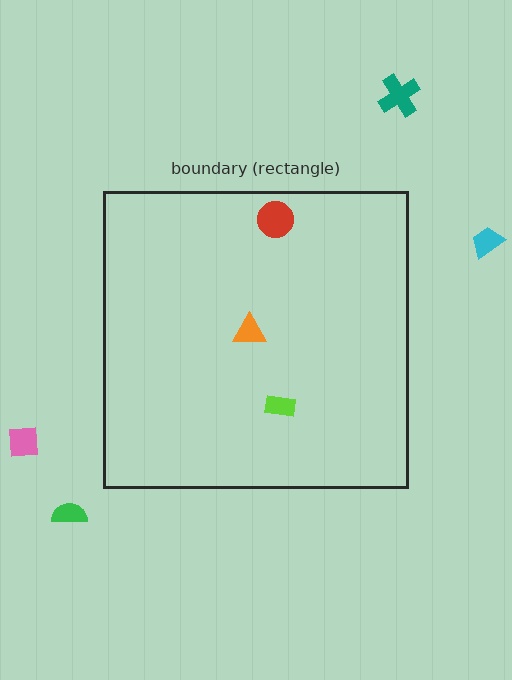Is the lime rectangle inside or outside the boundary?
Inside.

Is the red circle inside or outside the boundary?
Inside.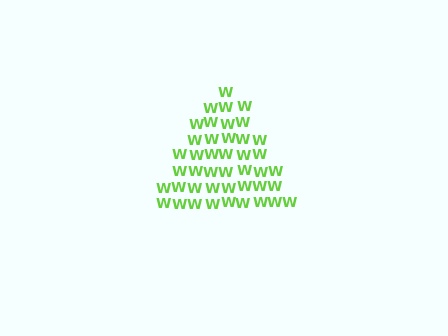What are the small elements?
The small elements are letter W's.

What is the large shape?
The large shape is a triangle.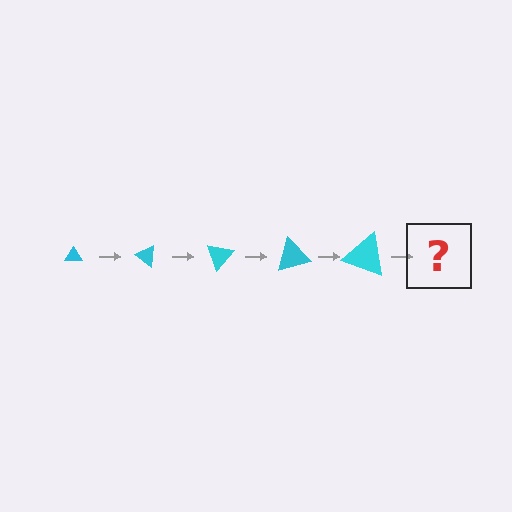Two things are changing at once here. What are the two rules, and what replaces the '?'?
The two rules are that the triangle grows larger each step and it rotates 35 degrees each step. The '?' should be a triangle, larger than the previous one and rotated 175 degrees from the start.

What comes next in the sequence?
The next element should be a triangle, larger than the previous one and rotated 175 degrees from the start.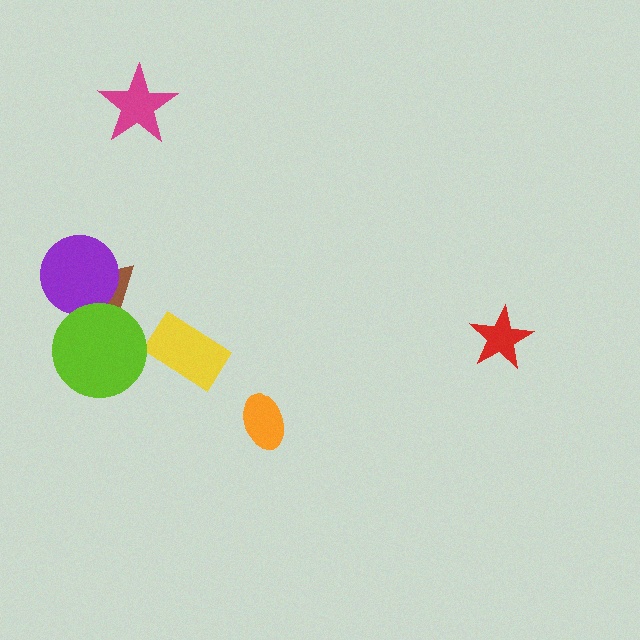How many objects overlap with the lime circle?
1 object overlaps with the lime circle.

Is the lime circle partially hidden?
No, no other shape covers it.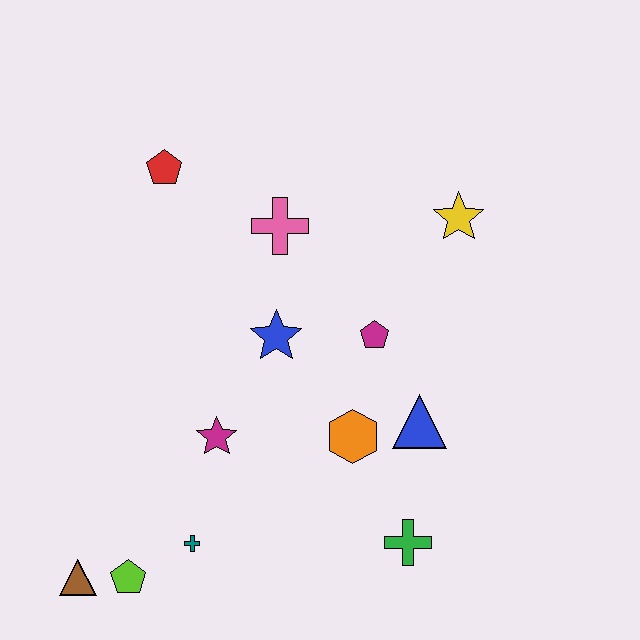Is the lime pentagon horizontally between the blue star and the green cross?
No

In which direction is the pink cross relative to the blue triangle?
The pink cross is above the blue triangle.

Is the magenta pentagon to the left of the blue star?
No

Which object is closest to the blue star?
The magenta pentagon is closest to the blue star.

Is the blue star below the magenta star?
No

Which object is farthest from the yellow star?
The brown triangle is farthest from the yellow star.